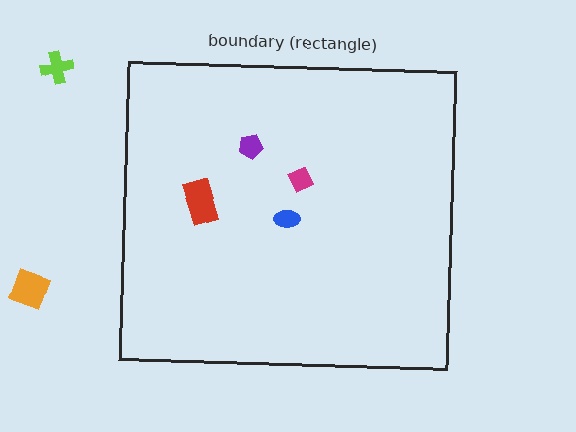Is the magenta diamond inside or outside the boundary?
Inside.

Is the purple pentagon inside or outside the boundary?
Inside.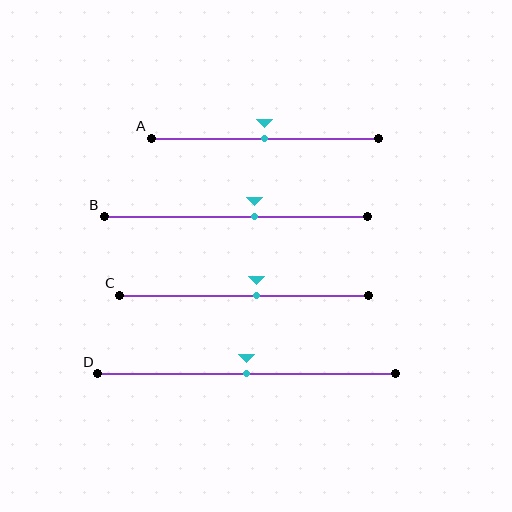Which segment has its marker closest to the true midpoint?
Segment A has its marker closest to the true midpoint.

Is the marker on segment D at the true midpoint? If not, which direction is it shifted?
Yes, the marker on segment D is at the true midpoint.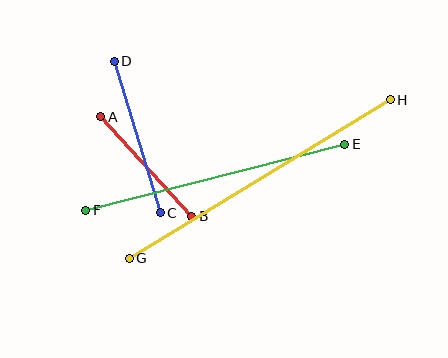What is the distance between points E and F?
The distance is approximately 267 pixels.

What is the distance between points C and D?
The distance is approximately 159 pixels.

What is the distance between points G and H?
The distance is approximately 305 pixels.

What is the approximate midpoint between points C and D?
The midpoint is at approximately (137, 137) pixels.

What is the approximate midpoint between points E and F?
The midpoint is at approximately (215, 177) pixels.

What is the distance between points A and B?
The distance is approximately 135 pixels.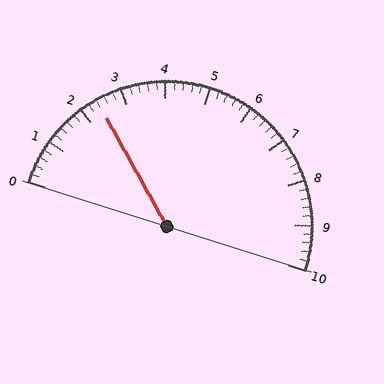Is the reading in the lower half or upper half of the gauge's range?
The reading is in the lower half of the range (0 to 10).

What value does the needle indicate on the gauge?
The needle indicates approximately 2.4.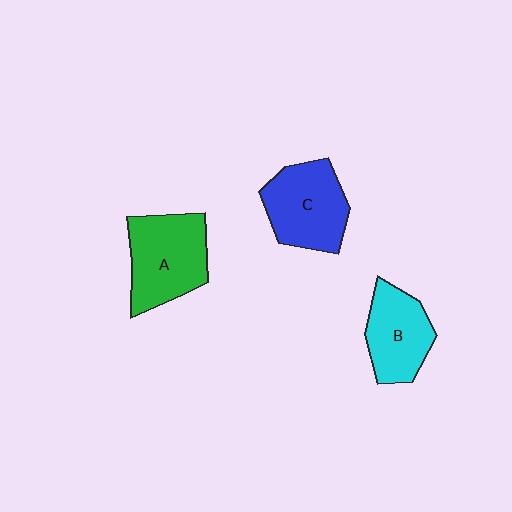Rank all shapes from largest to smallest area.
From largest to smallest: A (green), C (blue), B (cyan).